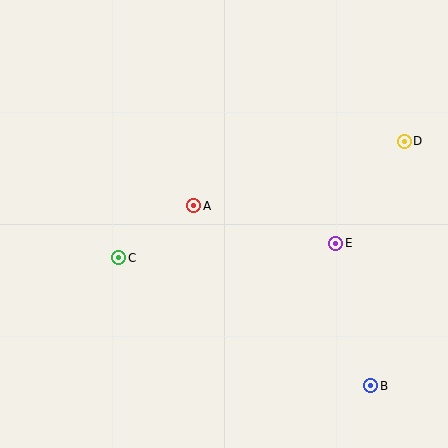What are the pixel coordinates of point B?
Point B is at (371, 386).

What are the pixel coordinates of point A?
Point A is at (194, 206).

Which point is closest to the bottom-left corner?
Point C is closest to the bottom-left corner.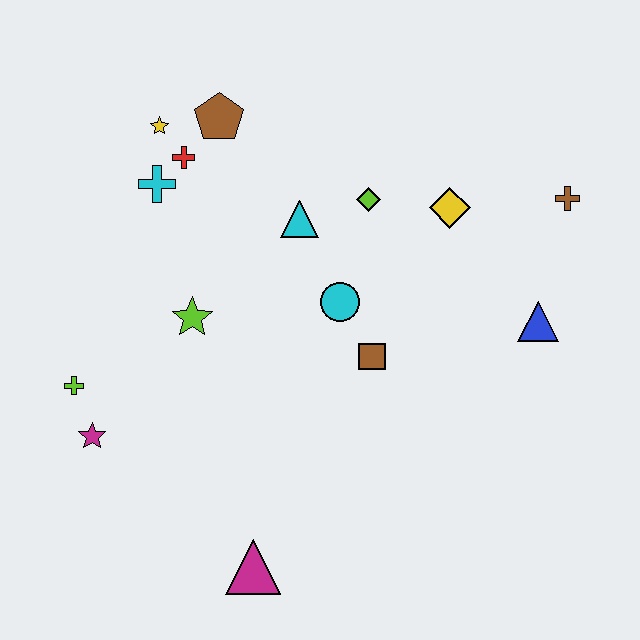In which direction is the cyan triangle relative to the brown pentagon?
The cyan triangle is below the brown pentagon.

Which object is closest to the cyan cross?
The red cross is closest to the cyan cross.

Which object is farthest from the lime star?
The brown cross is farthest from the lime star.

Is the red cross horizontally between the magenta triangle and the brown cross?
No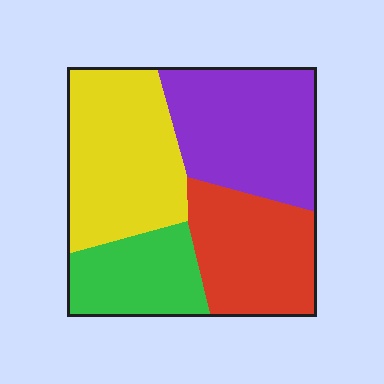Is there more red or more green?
Red.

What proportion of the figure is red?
Red takes up about one quarter (1/4) of the figure.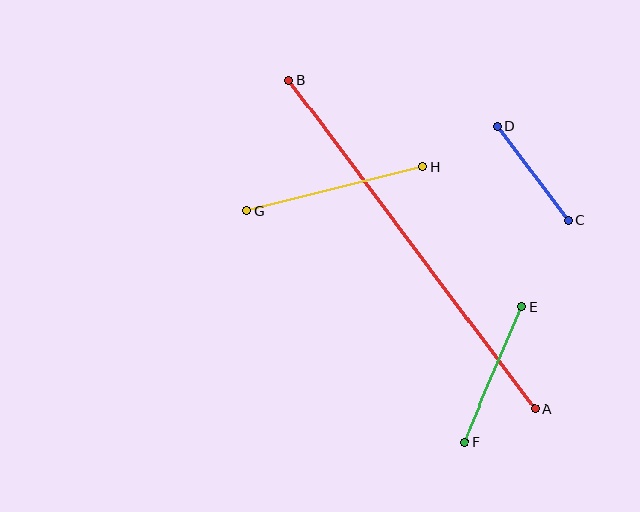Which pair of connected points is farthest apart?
Points A and B are farthest apart.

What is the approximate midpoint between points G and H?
The midpoint is at approximately (335, 188) pixels.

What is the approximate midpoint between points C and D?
The midpoint is at approximately (532, 174) pixels.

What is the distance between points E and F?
The distance is approximately 147 pixels.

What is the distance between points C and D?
The distance is approximately 118 pixels.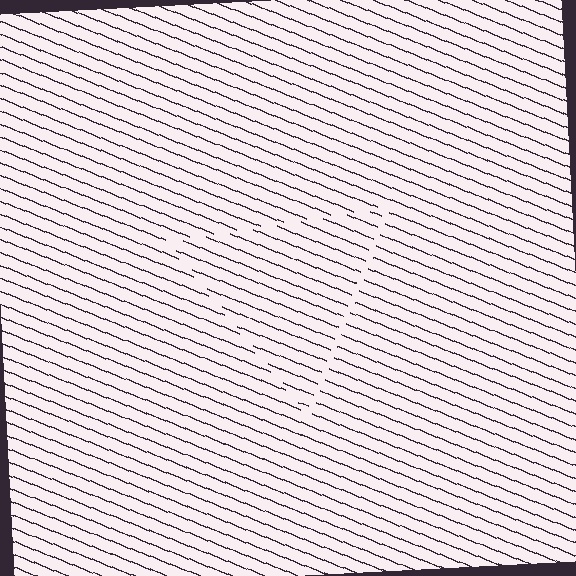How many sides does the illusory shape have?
3 sides — the line-ends trace a triangle.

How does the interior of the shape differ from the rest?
The interior of the shape contains the same grating, shifted by half a period — the contour is defined by the phase discontinuity where line-ends from the inner and outer gratings abut.